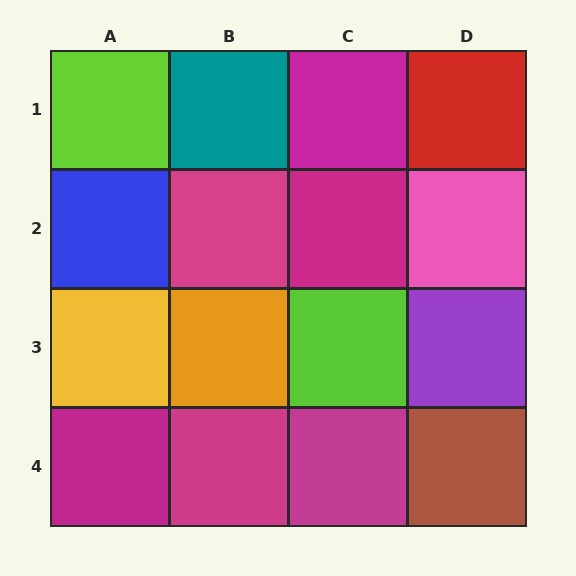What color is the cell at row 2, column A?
Blue.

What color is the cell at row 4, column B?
Magenta.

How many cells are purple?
1 cell is purple.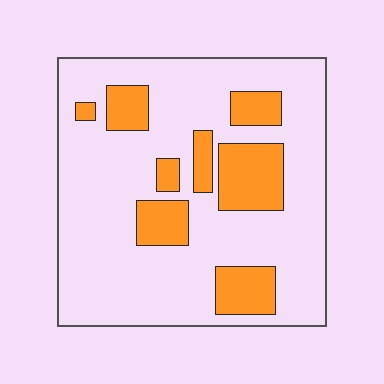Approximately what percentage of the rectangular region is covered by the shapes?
Approximately 20%.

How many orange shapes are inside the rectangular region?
8.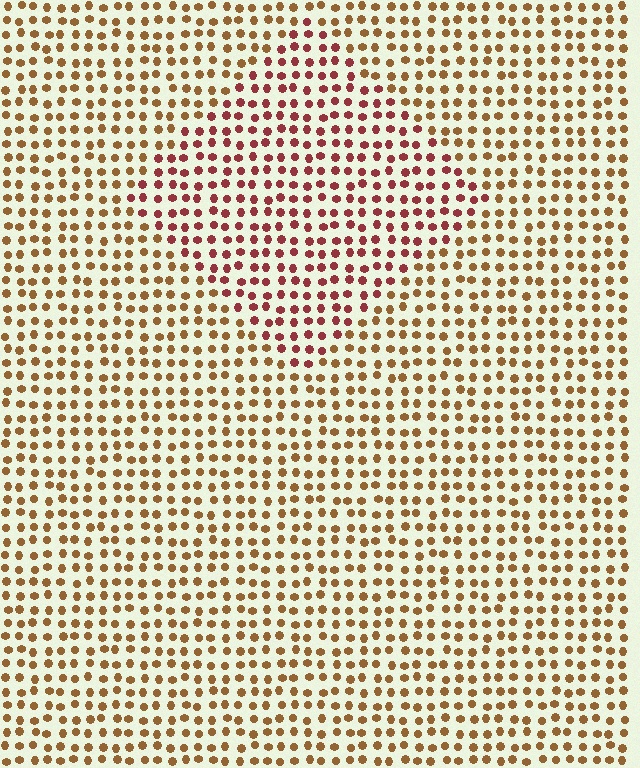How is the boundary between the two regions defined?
The boundary is defined purely by a slight shift in hue (about 37 degrees). Spacing, size, and orientation are identical on both sides.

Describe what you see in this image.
The image is filled with small brown elements in a uniform arrangement. A diamond-shaped region is visible where the elements are tinted to a slightly different hue, forming a subtle color boundary.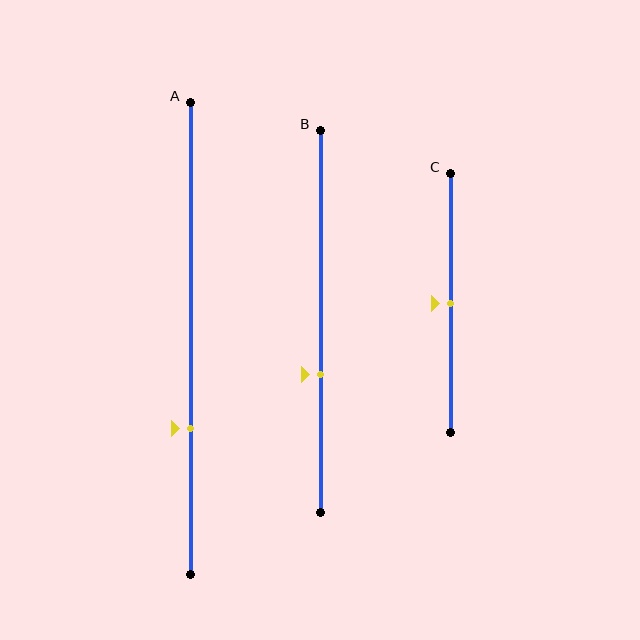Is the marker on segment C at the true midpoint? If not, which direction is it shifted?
Yes, the marker on segment C is at the true midpoint.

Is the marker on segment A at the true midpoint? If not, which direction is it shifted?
No, the marker on segment A is shifted downward by about 19% of the segment length.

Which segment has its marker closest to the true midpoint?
Segment C has its marker closest to the true midpoint.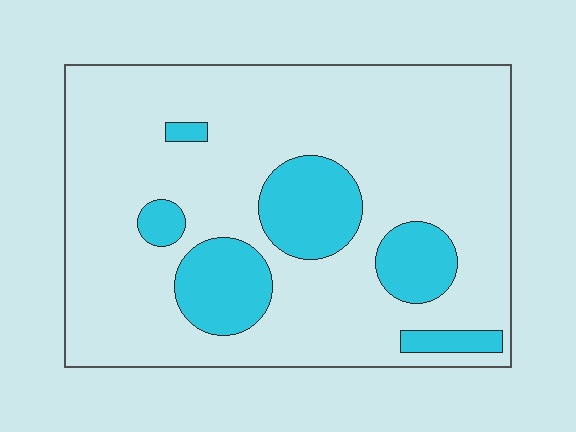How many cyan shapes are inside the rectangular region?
6.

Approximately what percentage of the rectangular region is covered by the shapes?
Approximately 20%.